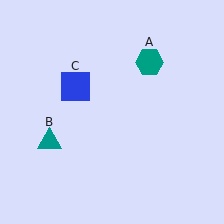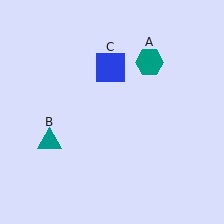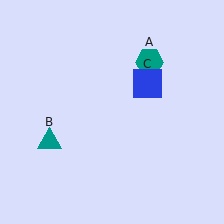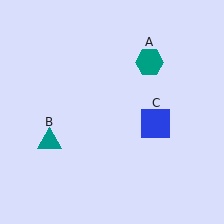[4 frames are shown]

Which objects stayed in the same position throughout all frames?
Teal hexagon (object A) and teal triangle (object B) remained stationary.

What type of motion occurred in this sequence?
The blue square (object C) rotated clockwise around the center of the scene.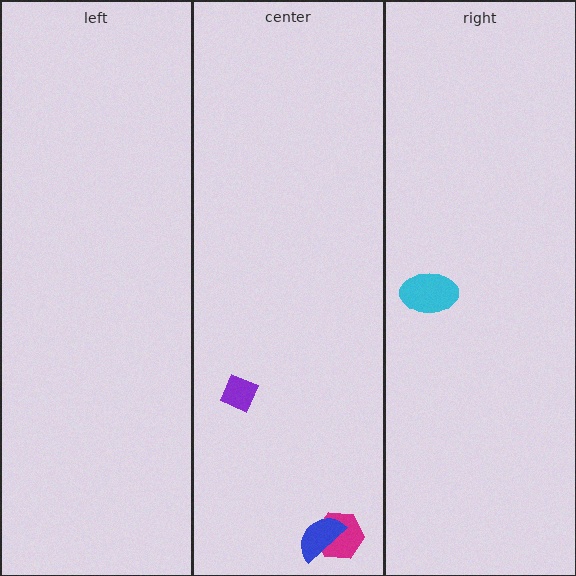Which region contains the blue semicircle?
The center region.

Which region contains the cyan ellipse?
The right region.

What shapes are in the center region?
The magenta hexagon, the blue semicircle, the purple diamond.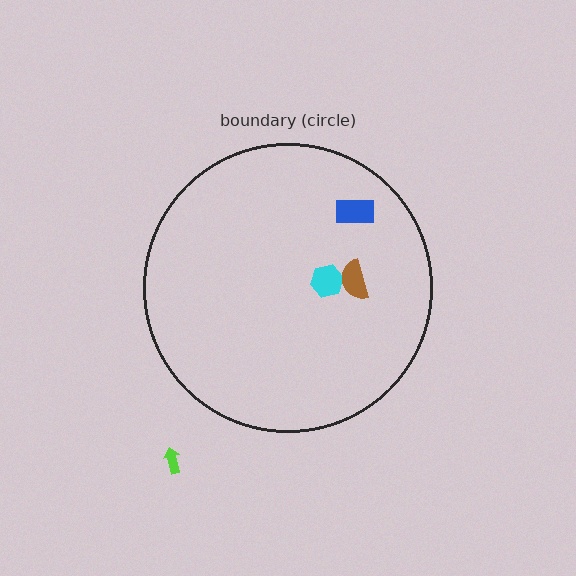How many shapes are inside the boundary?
3 inside, 1 outside.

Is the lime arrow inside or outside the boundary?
Outside.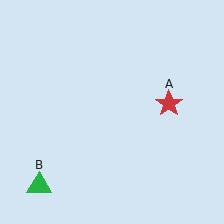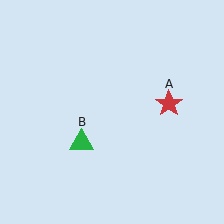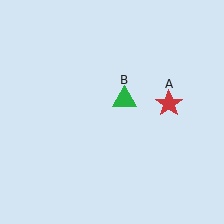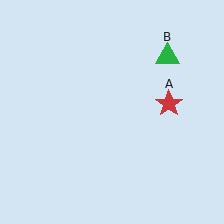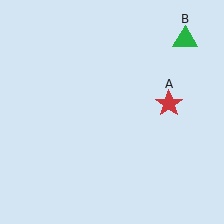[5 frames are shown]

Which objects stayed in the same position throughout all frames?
Red star (object A) remained stationary.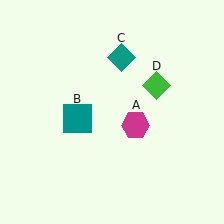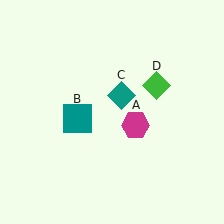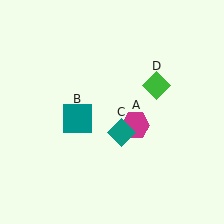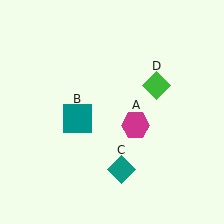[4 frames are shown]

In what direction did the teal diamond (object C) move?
The teal diamond (object C) moved down.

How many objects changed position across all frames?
1 object changed position: teal diamond (object C).